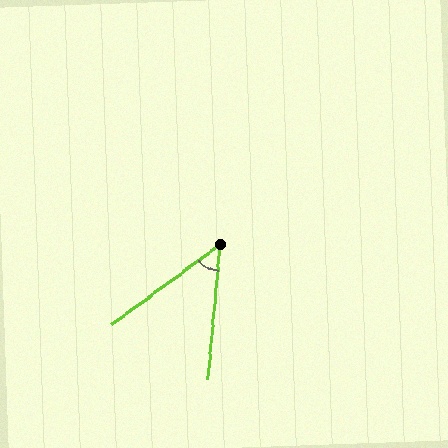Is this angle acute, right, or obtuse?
It is acute.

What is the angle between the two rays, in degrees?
Approximately 48 degrees.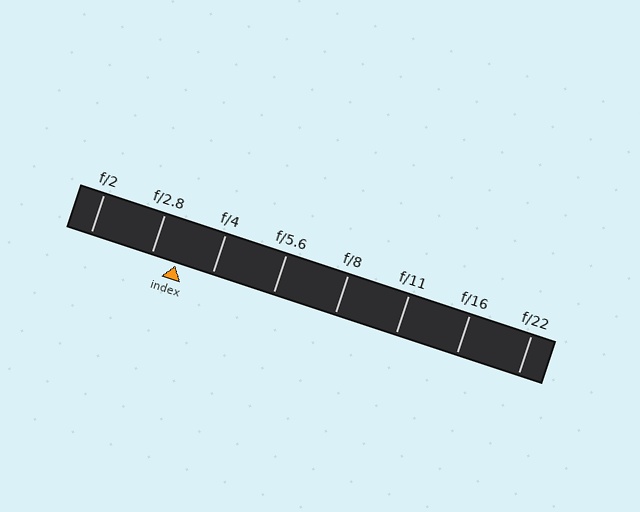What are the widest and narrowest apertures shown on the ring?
The widest aperture shown is f/2 and the narrowest is f/22.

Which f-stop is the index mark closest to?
The index mark is closest to f/2.8.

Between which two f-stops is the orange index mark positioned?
The index mark is between f/2.8 and f/4.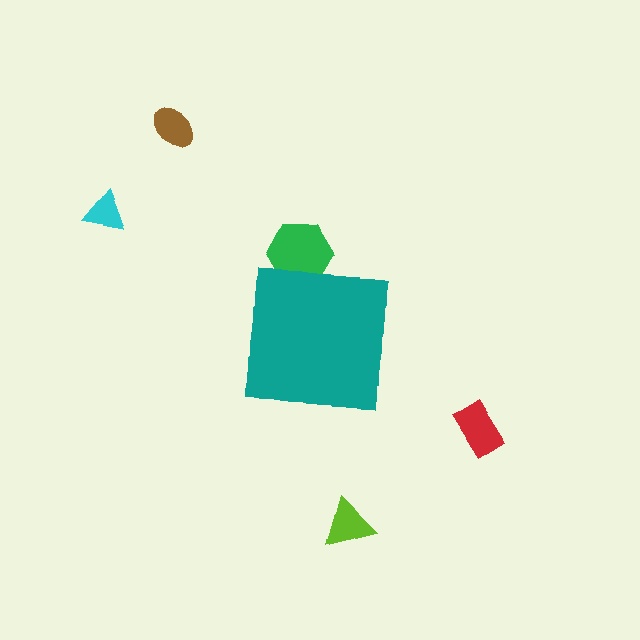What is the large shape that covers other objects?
A teal square.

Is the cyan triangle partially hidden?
No, the cyan triangle is fully visible.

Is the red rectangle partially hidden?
No, the red rectangle is fully visible.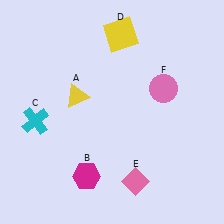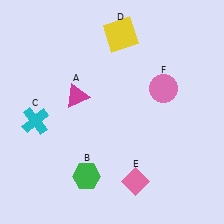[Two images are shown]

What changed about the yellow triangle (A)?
In Image 1, A is yellow. In Image 2, it changed to magenta.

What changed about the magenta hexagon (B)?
In Image 1, B is magenta. In Image 2, it changed to green.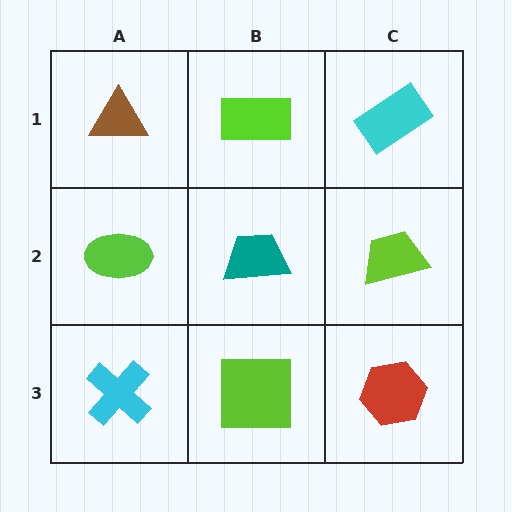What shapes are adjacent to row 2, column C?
A cyan rectangle (row 1, column C), a red hexagon (row 3, column C), a teal trapezoid (row 2, column B).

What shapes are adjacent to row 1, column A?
A lime ellipse (row 2, column A), a lime rectangle (row 1, column B).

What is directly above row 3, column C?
A lime trapezoid.